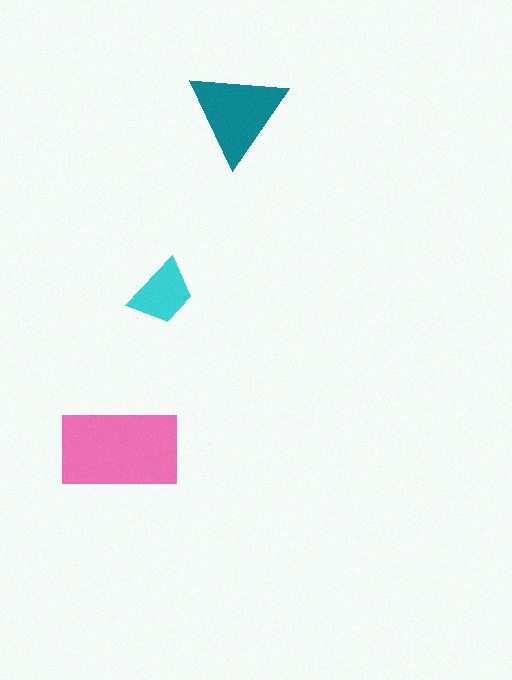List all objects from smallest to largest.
The cyan trapezoid, the teal triangle, the pink rectangle.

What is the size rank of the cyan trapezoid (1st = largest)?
3rd.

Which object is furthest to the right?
The teal triangle is rightmost.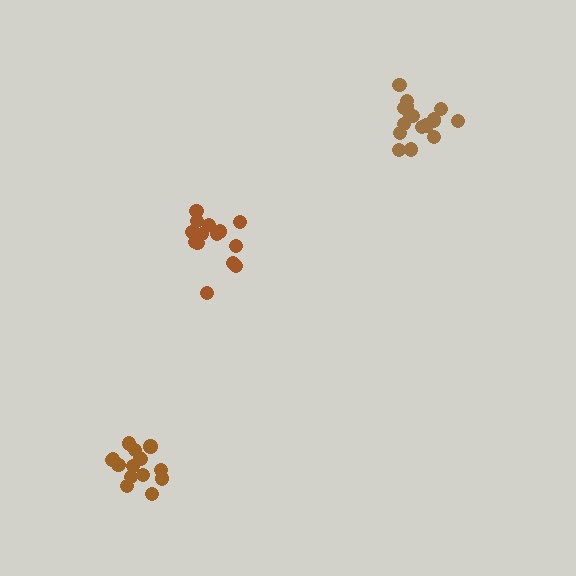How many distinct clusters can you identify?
There are 3 distinct clusters.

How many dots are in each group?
Group 1: 14 dots, Group 2: 17 dots, Group 3: 17 dots (48 total).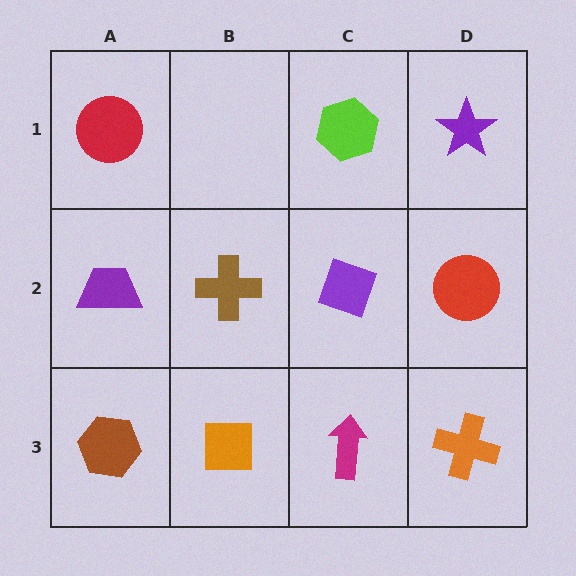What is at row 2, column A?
A purple trapezoid.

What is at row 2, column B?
A brown cross.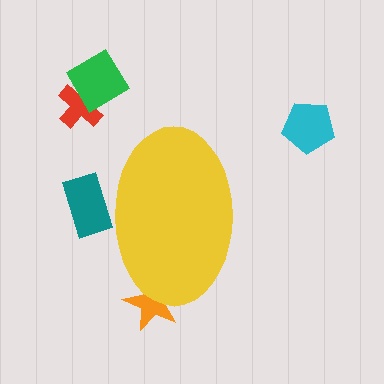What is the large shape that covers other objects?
A yellow ellipse.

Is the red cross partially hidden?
No, the red cross is fully visible.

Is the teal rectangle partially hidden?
Yes, the teal rectangle is partially hidden behind the yellow ellipse.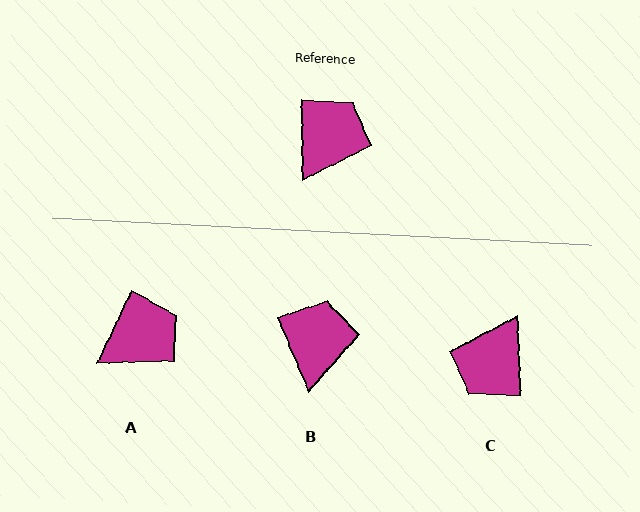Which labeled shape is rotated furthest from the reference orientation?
C, about 178 degrees away.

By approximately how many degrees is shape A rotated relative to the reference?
Approximately 25 degrees clockwise.